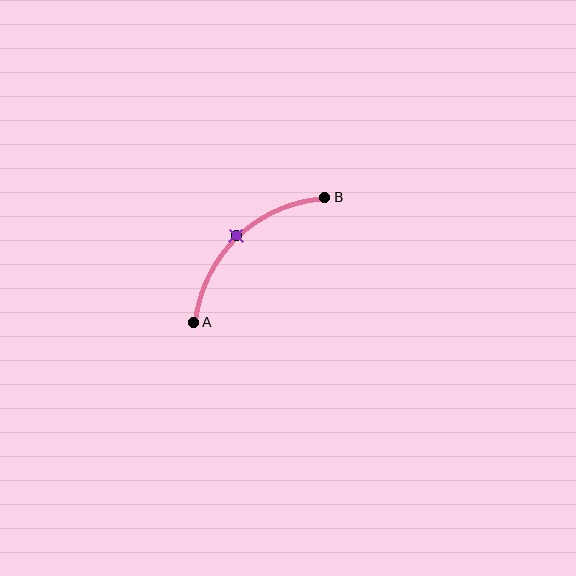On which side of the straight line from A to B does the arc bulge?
The arc bulges above and to the left of the straight line connecting A and B.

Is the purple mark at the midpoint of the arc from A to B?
Yes. The purple mark lies on the arc at equal arc-length from both A and B — it is the arc midpoint.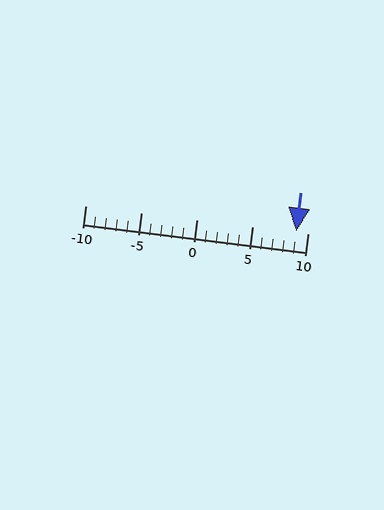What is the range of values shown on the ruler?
The ruler shows values from -10 to 10.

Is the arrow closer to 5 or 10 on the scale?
The arrow is closer to 10.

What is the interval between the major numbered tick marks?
The major tick marks are spaced 5 units apart.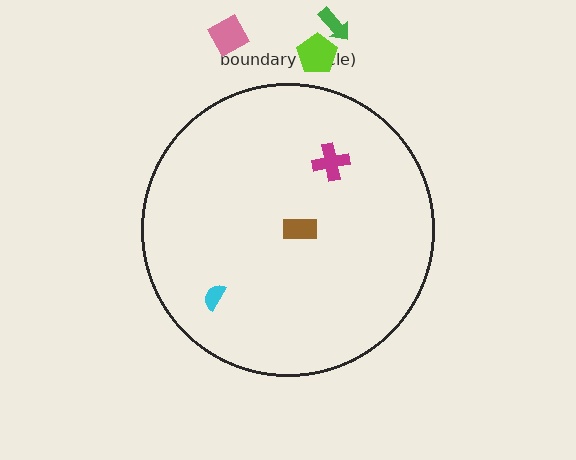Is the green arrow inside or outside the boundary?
Outside.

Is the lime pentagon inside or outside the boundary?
Outside.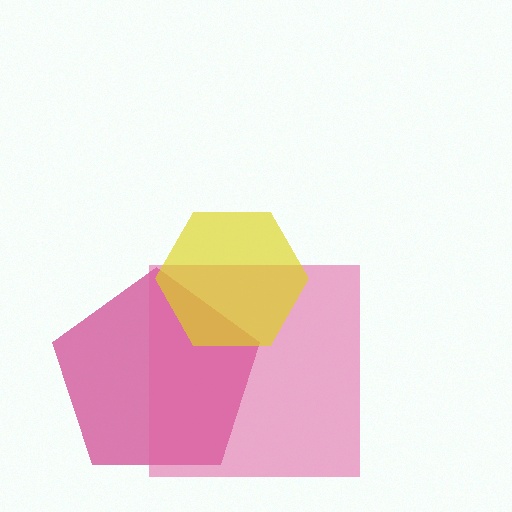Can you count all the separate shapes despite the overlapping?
Yes, there are 3 separate shapes.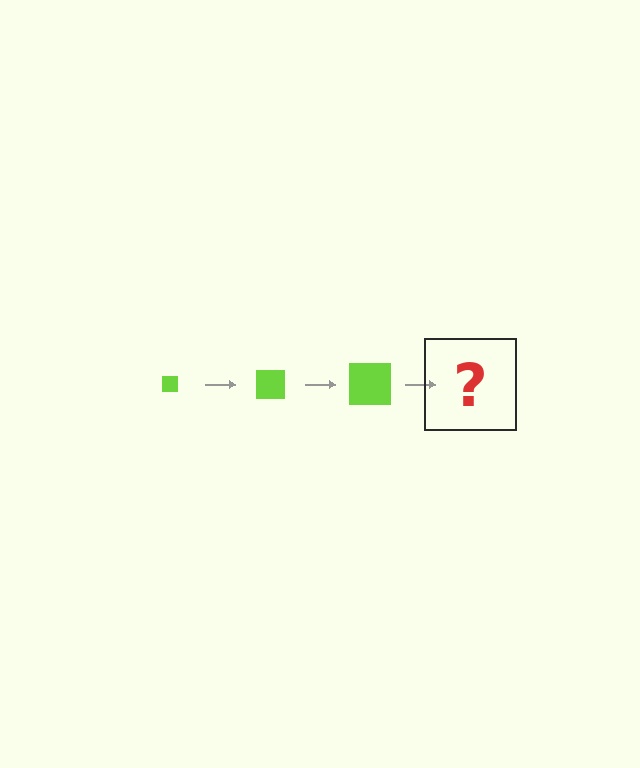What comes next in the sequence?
The next element should be a lime square, larger than the previous one.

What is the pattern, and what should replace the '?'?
The pattern is that the square gets progressively larger each step. The '?' should be a lime square, larger than the previous one.